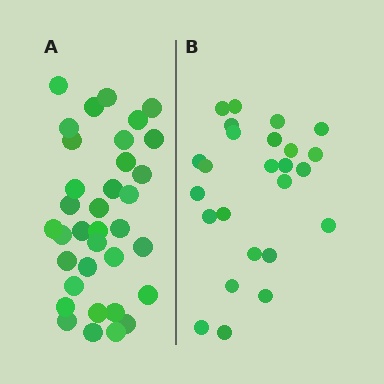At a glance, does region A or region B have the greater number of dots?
Region A (the left region) has more dots.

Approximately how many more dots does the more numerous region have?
Region A has roughly 10 or so more dots than region B.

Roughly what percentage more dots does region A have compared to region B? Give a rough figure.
About 40% more.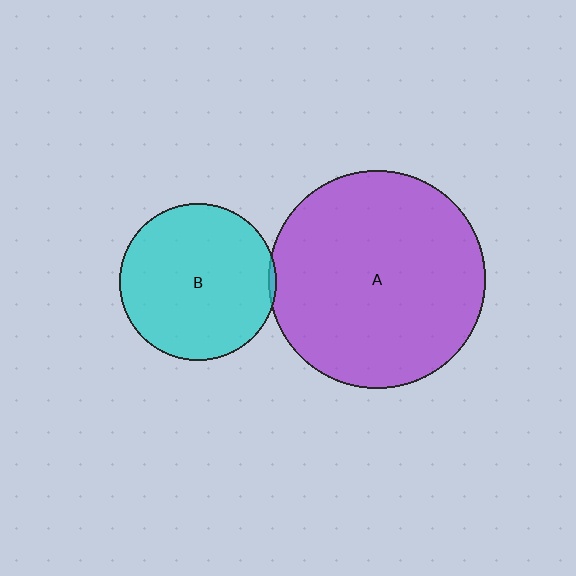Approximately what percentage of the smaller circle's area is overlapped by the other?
Approximately 5%.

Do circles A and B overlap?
Yes.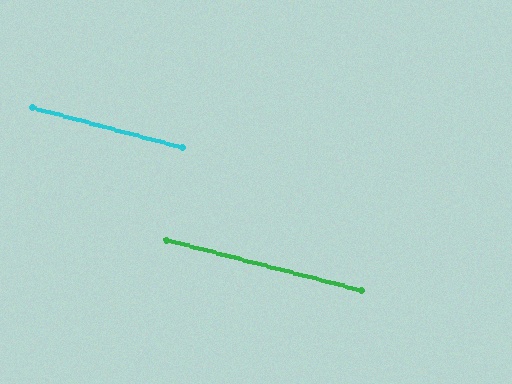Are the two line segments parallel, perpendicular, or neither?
Parallel — their directions differ by only 0.4°.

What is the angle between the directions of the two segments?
Approximately 0 degrees.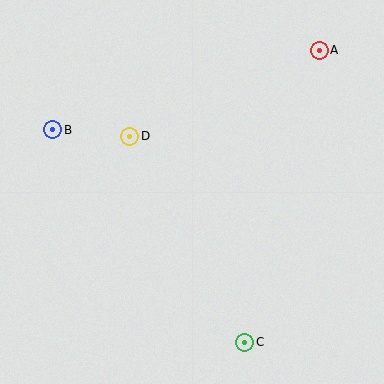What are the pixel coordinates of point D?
Point D is at (130, 136).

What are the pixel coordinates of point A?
Point A is at (319, 50).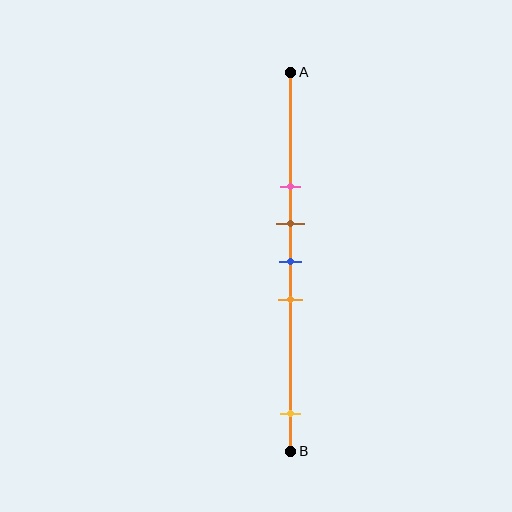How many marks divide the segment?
There are 5 marks dividing the segment.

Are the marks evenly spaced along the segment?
No, the marks are not evenly spaced.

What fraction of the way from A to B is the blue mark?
The blue mark is approximately 50% (0.5) of the way from A to B.